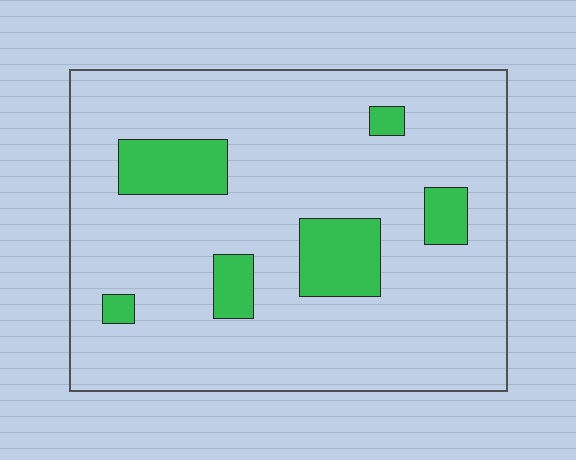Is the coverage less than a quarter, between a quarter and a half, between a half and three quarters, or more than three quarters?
Less than a quarter.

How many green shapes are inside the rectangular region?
6.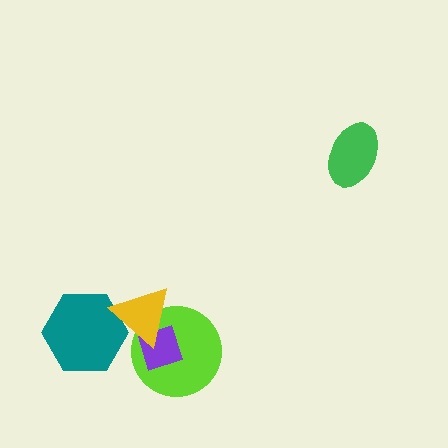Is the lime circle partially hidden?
Yes, it is partially covered by another shape.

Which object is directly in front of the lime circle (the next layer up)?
The purple diamond is directly in front of the lime circle.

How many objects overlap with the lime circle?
2 objects overlap with the lime circle.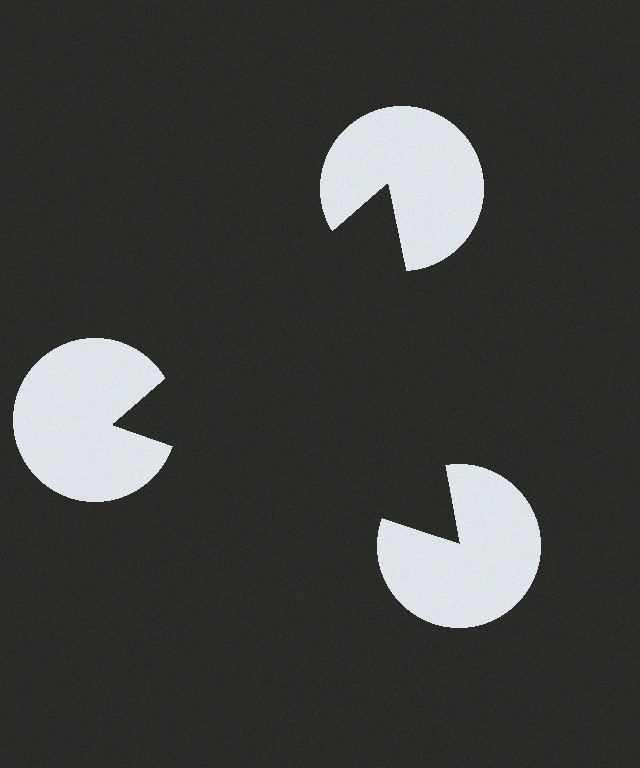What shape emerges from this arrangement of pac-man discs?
An illusory triangle — its edges are inferred from the aligned wedge cuts in the pac-man discs, not physically drawn.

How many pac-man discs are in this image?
There are 3 — one at each vertex of the illusory triangle.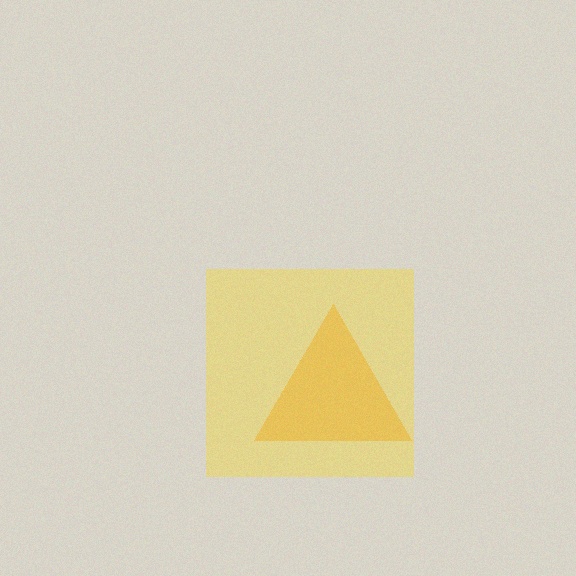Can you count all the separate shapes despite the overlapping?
Yes, there are 2 separate shapes.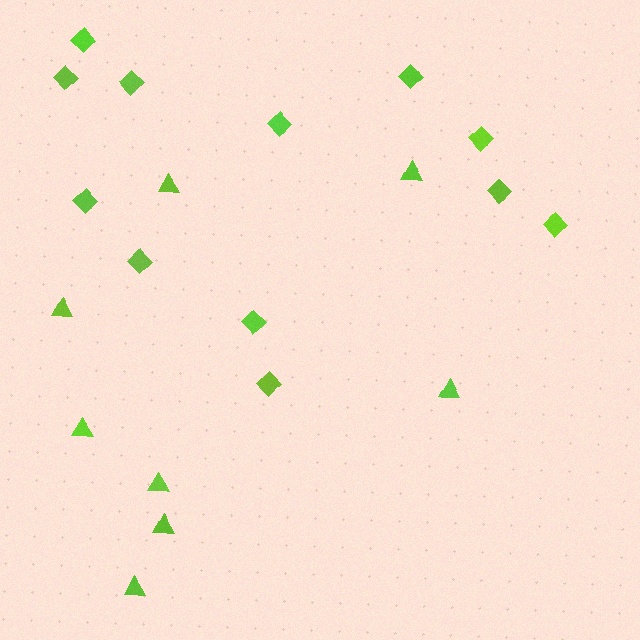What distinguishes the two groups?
There are 2 groups: one group of triangles (8) and one group of diamonds (12).